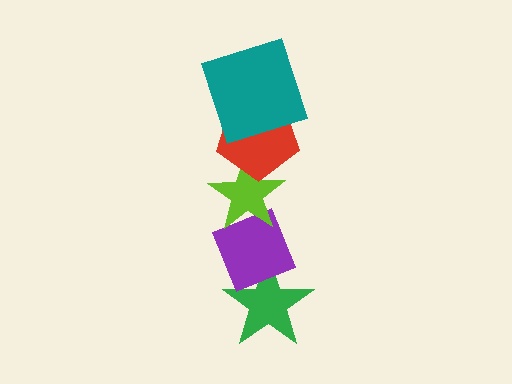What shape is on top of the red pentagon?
The teal square is on top of the red pentagon.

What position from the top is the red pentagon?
The red pentagon is 2nd from the top.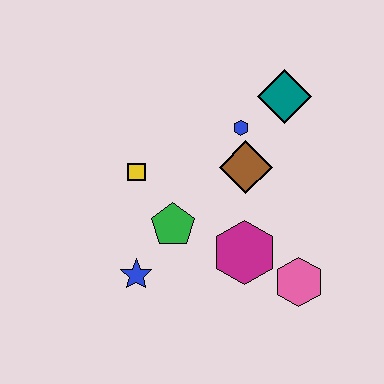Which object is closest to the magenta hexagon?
The pink hexagon is closest to the magenta hexagon.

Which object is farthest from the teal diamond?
The blue star is farthest from the teal diamond.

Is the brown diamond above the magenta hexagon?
Yes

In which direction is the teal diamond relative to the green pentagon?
The teal diamond is above the green pentagon.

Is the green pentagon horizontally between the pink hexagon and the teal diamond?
No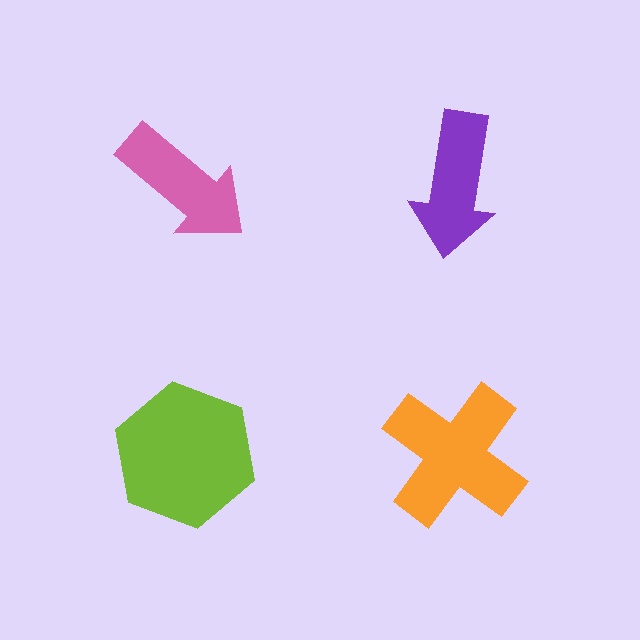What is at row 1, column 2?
A purple arrow.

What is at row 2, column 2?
An orange cross.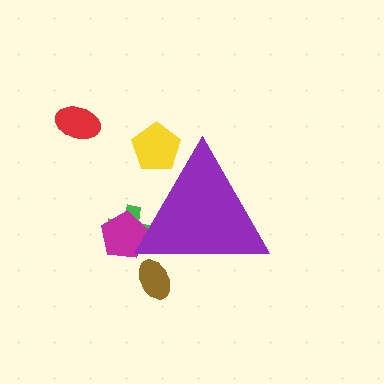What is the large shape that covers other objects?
A purple triangle.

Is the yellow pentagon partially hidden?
Yes, the yellow pentagon is partially hidden behind the purple triangle.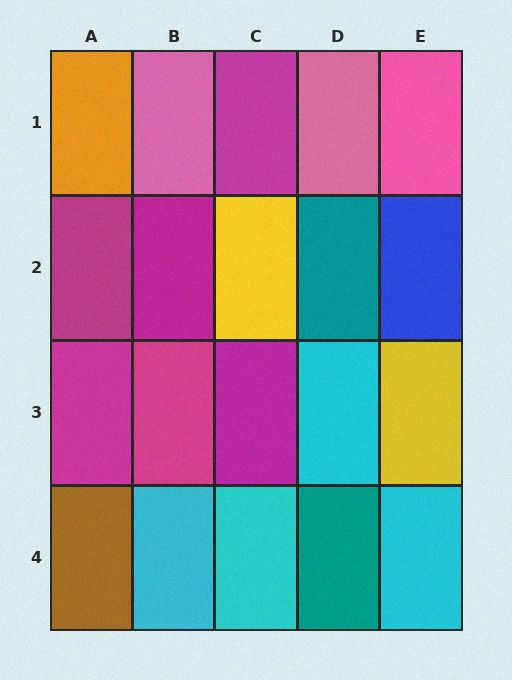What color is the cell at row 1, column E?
Pink.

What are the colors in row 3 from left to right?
Magenta, magenta, magenta, cyan, yellow.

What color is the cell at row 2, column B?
Magenta.